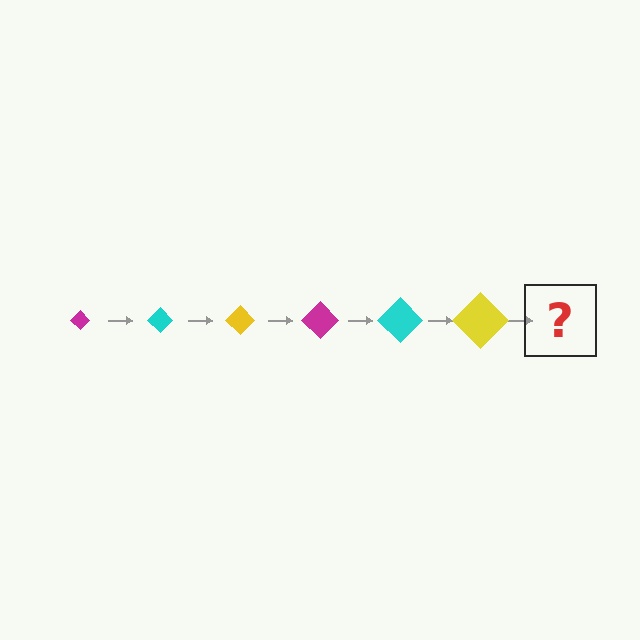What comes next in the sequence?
The next element should be a magenta diamond, larger than the previous one.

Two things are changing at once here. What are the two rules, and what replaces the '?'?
The two rules are that the diamond grows larger each step and the color cycles through magenta, cyan, and yellow. The '?' should be a magenta diamond, larger than the previous one.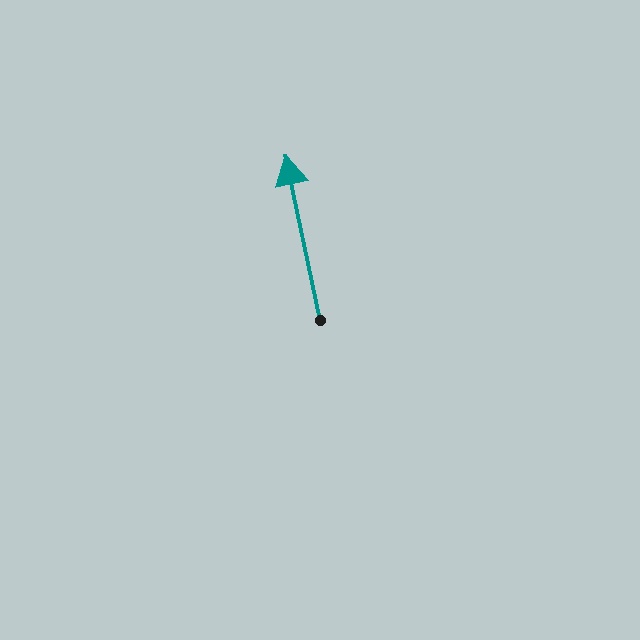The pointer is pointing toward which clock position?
Roughly 12 o'clock.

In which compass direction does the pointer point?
North.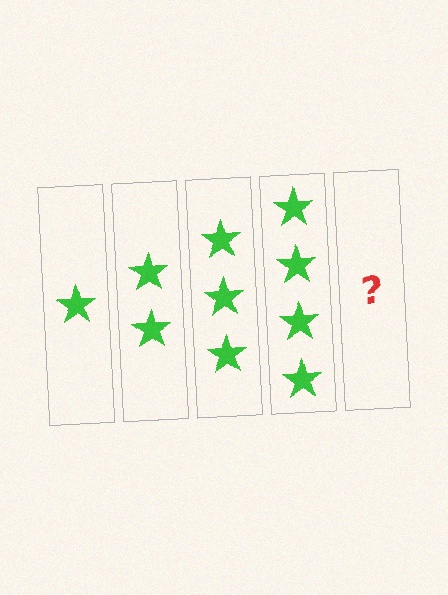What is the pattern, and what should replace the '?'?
The pattern is that each step adds one more star. The '?' should be 5 stars.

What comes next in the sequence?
The next element should be 5 stars.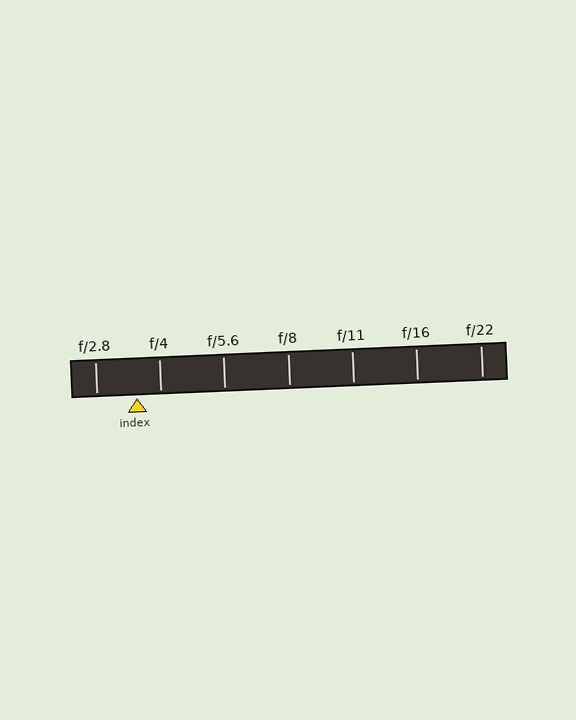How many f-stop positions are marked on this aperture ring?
There are 7 f-stop positions marked.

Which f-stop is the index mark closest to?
The index mark is closest to f/4.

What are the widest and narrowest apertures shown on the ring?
The widest aperture shown is f/2.8 and the narrowest is f/22.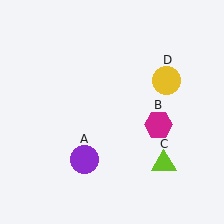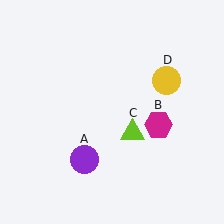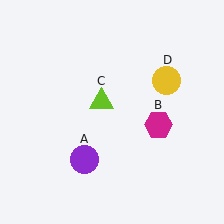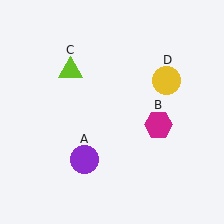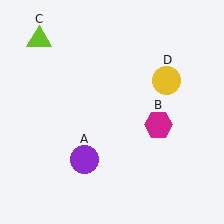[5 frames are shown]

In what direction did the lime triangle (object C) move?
The lime triangle (object C) moved up and to the left.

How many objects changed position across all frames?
1 object changed position: lime triangle (object C).